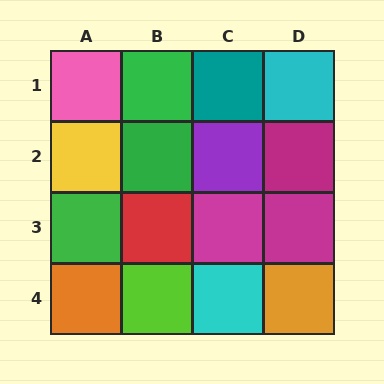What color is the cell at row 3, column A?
Green.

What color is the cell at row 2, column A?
Yellow.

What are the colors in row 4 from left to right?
Orange, lime, cyan, orange.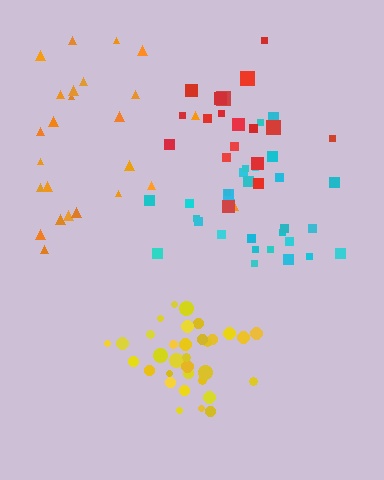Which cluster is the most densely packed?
Yellow.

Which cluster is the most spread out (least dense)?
Orange.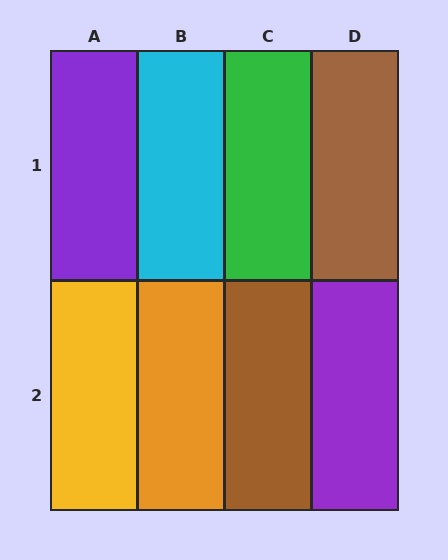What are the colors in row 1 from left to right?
Purple, cyan, green, brown.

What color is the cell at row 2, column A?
Yellow.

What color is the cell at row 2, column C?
Brown.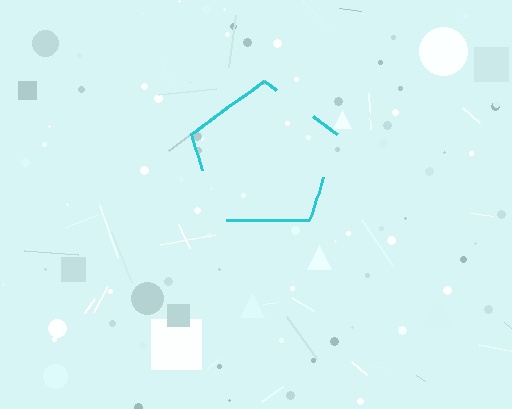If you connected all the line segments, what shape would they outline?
They would outline a pentagon.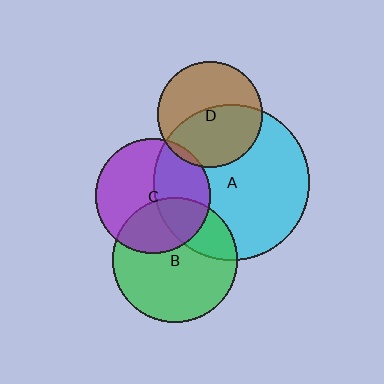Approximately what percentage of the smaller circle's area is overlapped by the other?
Approximately 50%.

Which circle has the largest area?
Circle A (cyan).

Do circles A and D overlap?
Yes.